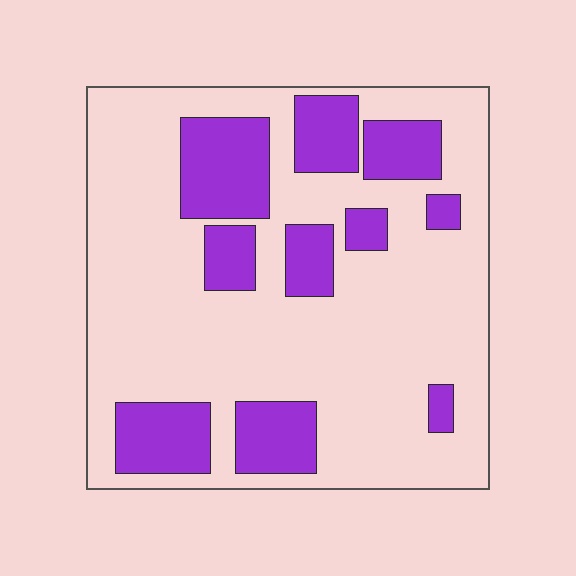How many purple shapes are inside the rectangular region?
10.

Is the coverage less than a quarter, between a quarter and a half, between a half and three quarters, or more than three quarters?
Between a quarter and a half.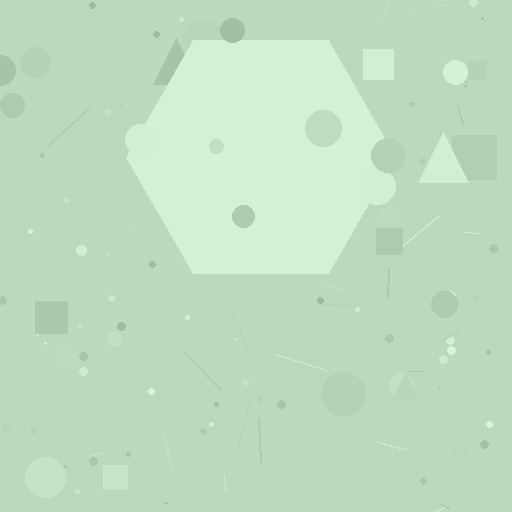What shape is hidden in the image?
A hexagon is hidden in the image.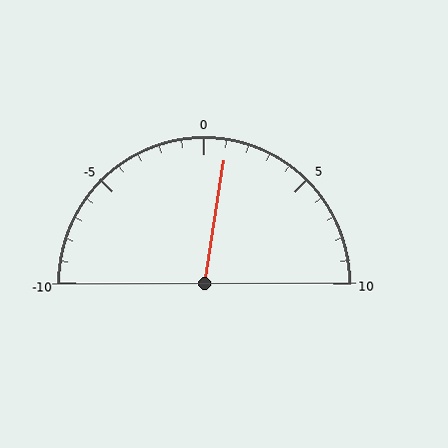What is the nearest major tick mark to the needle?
The nearest major tick mark is 0.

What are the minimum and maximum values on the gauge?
The gauge ranges from -10 to 10.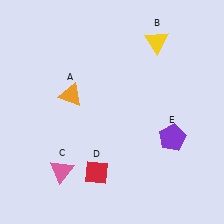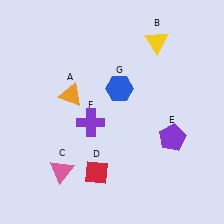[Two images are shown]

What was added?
A purple cross (F), a blue hexagon (G) were added in Image 2.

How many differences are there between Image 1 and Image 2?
There are 2 differences between the two images.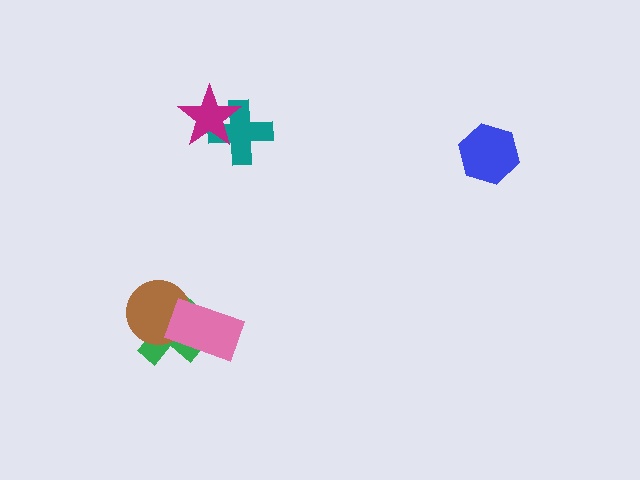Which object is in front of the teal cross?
The magenta star is in front of the teal cross.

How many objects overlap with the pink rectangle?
2 objects overlap with the pink rectangle.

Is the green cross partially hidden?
Yes, it is partially covered by another shape.